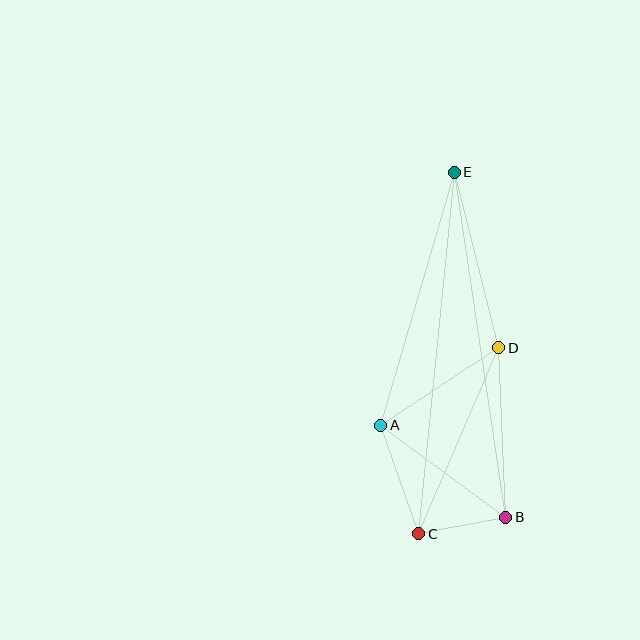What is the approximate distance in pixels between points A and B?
The distance between A and B is approximately 155 pixels.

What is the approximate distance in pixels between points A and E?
The distance between A and E is approximately 263 pixels.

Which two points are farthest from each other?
Points C and E are farthest from each other.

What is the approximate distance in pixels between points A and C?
The distance between A and C is approximately 115 pixels.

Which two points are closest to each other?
Points B and C are closest to each other.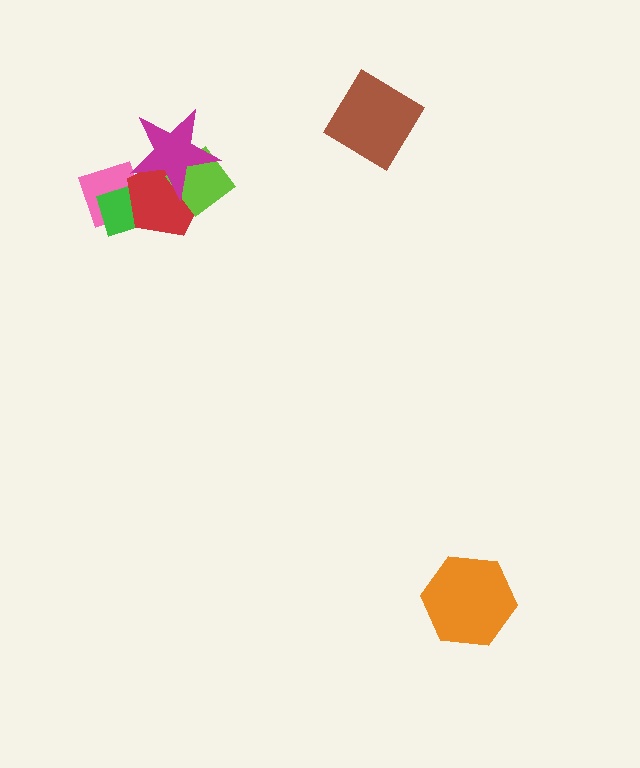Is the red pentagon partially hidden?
Yes, it is partially covered by another shape.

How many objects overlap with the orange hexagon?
0 objects overlap with the orange hexagon.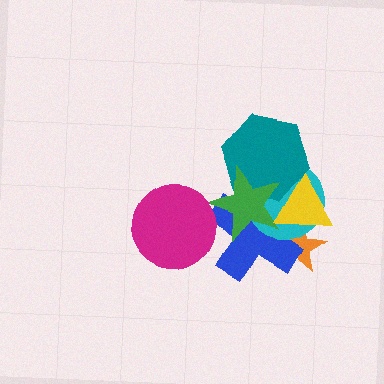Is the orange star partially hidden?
Yes, it is partially covered by another shape.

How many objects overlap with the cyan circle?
5 objects overlap with the cyan circle.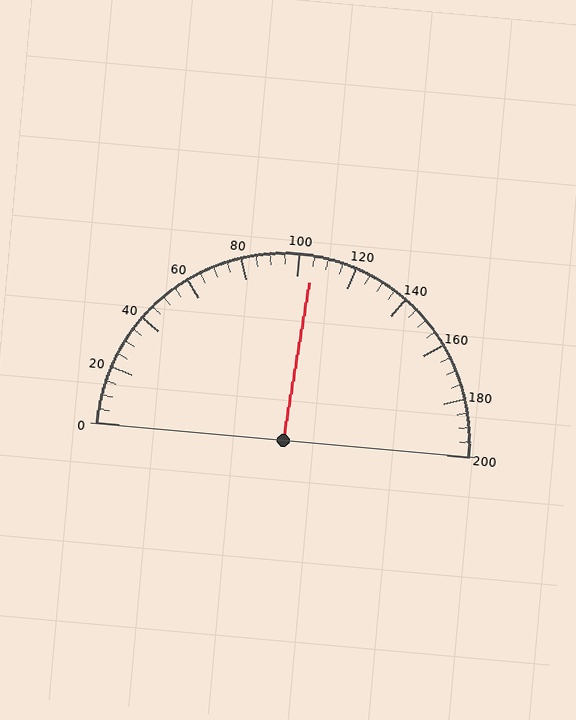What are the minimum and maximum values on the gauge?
The gauge ranges from 0 to 200.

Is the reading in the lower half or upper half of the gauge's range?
The reading is in the upper half of the range (0 to 200).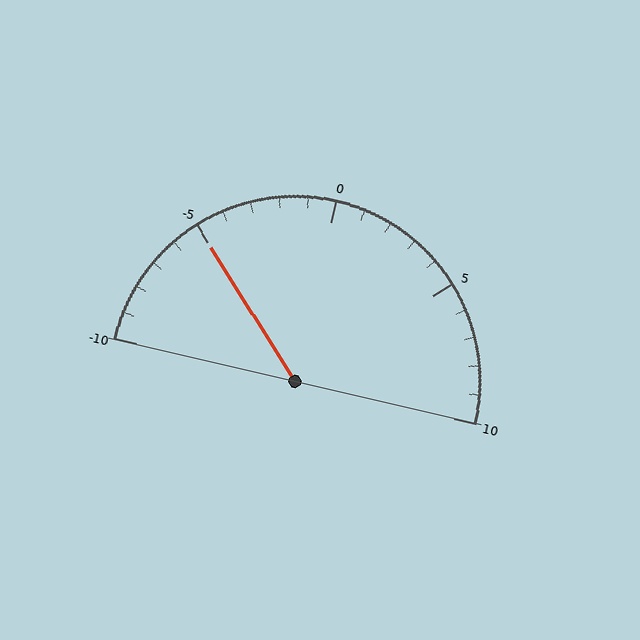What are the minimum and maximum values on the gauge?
The gauge ranges from -10 to 10.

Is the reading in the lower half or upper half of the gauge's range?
The reading is in the lower half of the range (-10 to 10).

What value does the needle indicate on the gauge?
The needle indicates approximately -5.